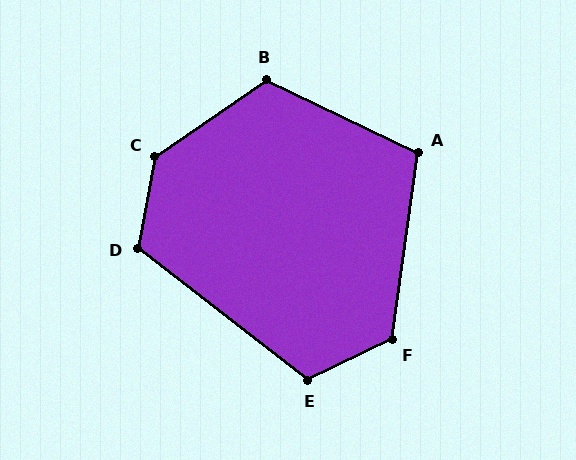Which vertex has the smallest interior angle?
A, at approximately 108 degrees.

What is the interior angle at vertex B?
Approximately 120 degrees (obtuse).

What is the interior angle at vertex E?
Approximately 117 degrees (obtuse).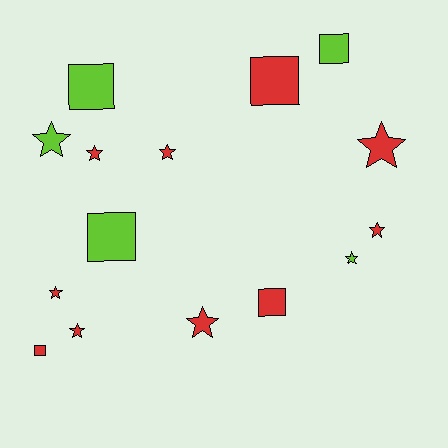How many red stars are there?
There are 7 red stars.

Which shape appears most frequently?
Star, with 9 objects.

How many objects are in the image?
There are 15 objects.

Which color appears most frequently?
Red, with 10 objects.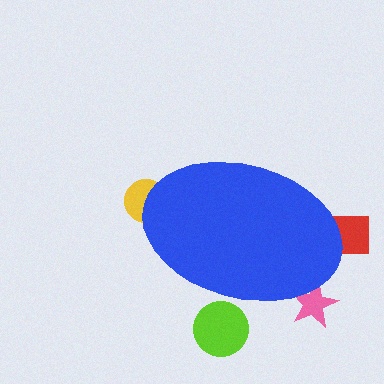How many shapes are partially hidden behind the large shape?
4 shapes are partially hidden.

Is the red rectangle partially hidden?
Yes, the red rectangle is partially hidden behind the blue ellipse.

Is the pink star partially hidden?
Yes, the pink star is partially hidden behind the blue ellipse.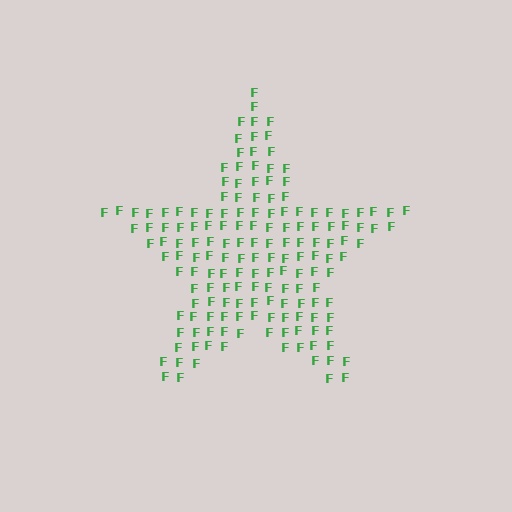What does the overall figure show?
The overall figure shows a star.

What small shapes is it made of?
It is made of small letter F's.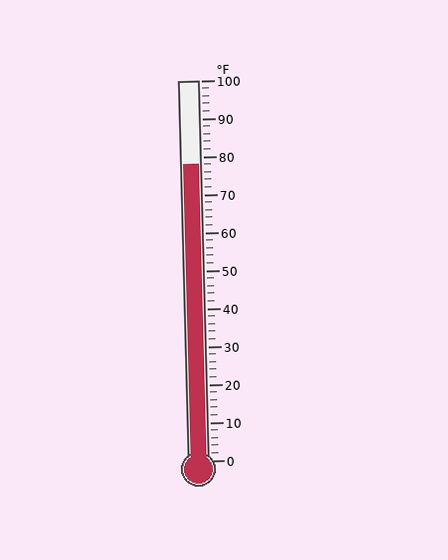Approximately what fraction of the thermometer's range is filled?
The thermometer is filled to approximately 80% of its range.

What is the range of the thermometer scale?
The thermometer scale ranges from 0°F to 100°F.